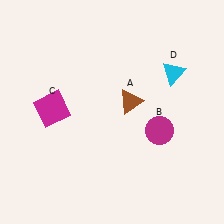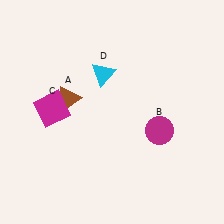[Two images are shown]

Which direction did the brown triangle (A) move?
The brown triangle (A) moved left.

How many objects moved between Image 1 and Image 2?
2 objects moved between the two images.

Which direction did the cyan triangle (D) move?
The cyan triangle (D) moved left.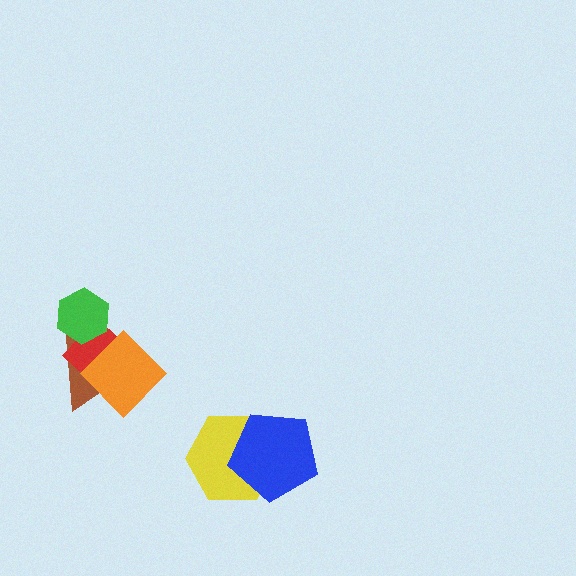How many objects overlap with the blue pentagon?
1 object overlaps with the blue pentagon.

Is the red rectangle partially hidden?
Yes, it is partially covered by another shape.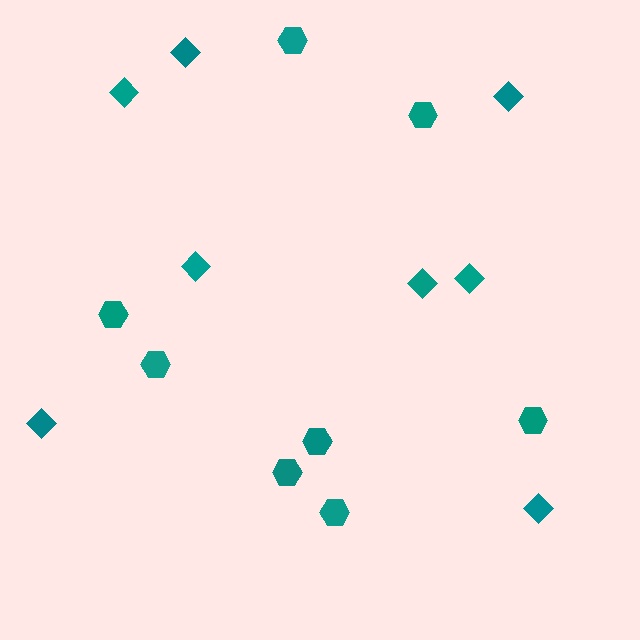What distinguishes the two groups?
There are 2 groups: one group of hexagons (8) and one group of diamonds (8).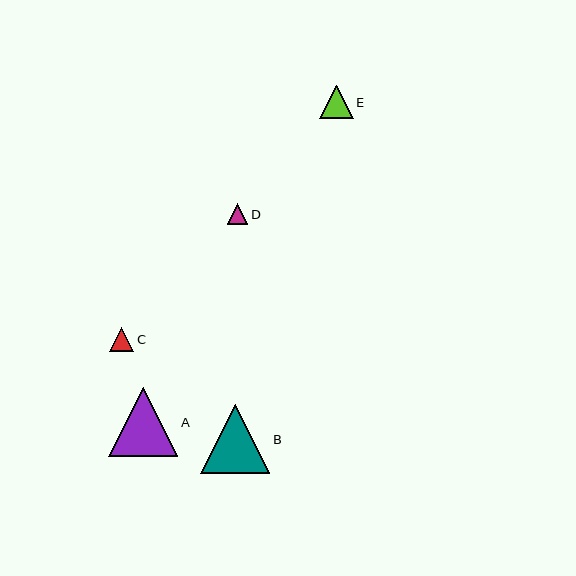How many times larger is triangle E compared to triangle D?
Triangle E is approximately 1.7 times the size of triangle D.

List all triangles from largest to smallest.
From largest to smallest: B, A, E, C, D.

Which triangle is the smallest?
Triangle D is the smallest with a size of approximately 20 pixels.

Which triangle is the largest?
Triangle B is the largest with a size of approximately 69 pixels.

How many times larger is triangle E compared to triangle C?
Triangle E is approximately 1.4 times the size of triangle C.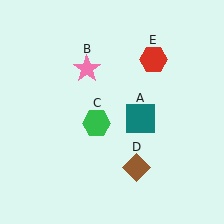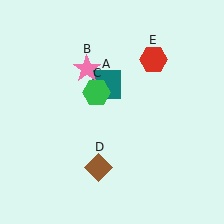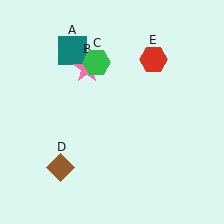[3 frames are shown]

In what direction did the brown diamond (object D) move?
The brown diamond (object D) moved left.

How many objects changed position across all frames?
3 objects changed position: teal square (object A), green hexagon (object C), brown diamond (object D).